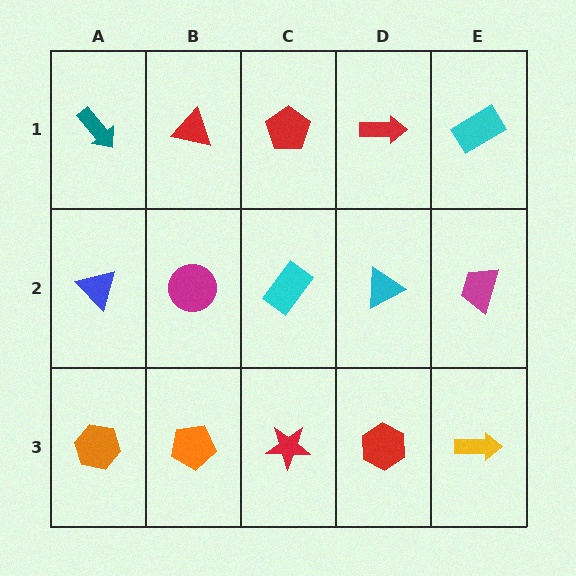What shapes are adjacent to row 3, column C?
A cyan rectangle (row 2, column C), an orange pentagon (row 3, column B), a red hexagon (row 3, column D).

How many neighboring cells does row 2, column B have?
4.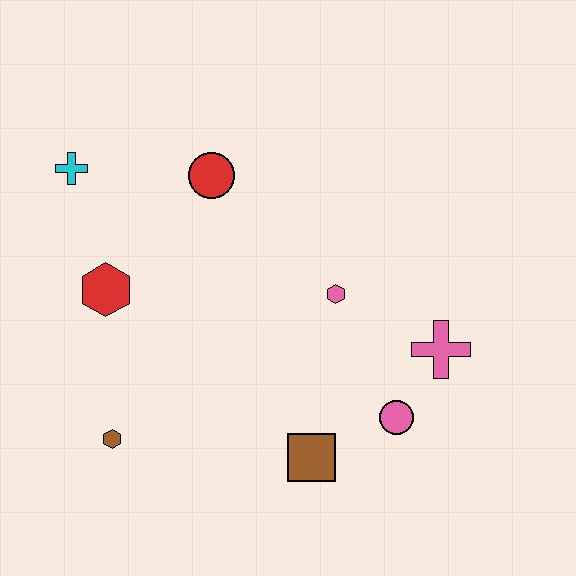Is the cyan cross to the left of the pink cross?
Yes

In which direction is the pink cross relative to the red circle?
The pink cross is to the right of the red circle.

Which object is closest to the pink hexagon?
The pink cross is closest to the pink hexagon.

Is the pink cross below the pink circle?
No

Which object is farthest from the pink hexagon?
The cyan cross is farthest from the pink hexagon.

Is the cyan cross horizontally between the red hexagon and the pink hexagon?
No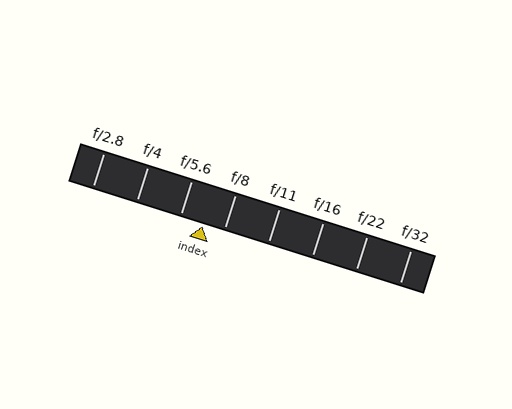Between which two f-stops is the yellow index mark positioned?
The index mark is between f/5.6 and f/8.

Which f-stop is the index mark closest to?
The index mark is closest to f/8.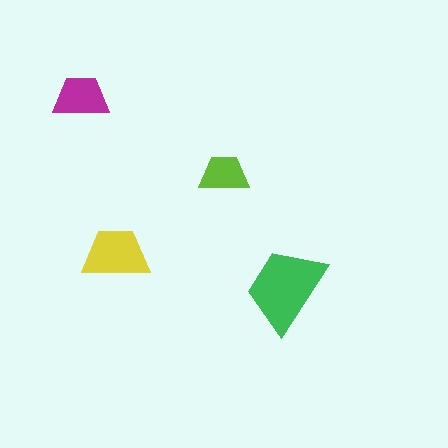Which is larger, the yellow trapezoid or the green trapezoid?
The green one.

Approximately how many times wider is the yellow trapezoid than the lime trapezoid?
About 1.5 times wider.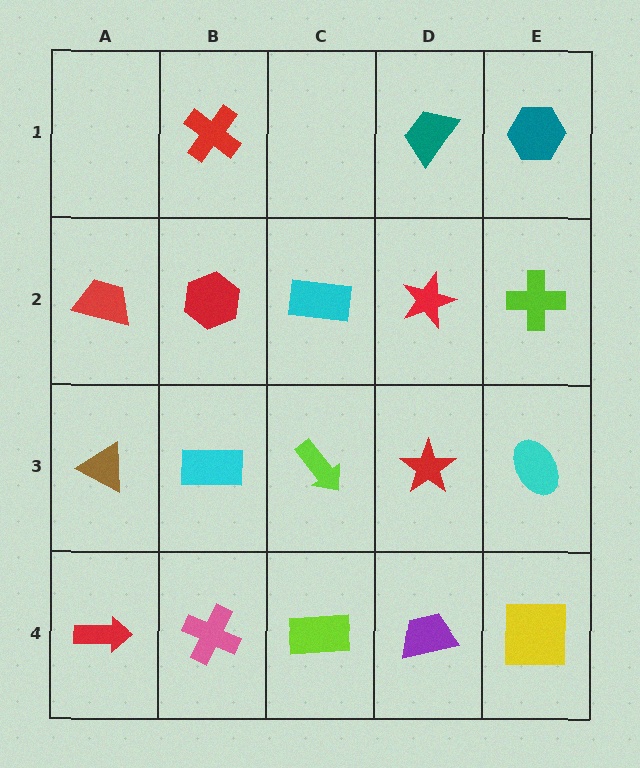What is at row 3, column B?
A cyan rectangle.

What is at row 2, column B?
A red hexagon.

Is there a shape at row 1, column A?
No, that cell is empty.